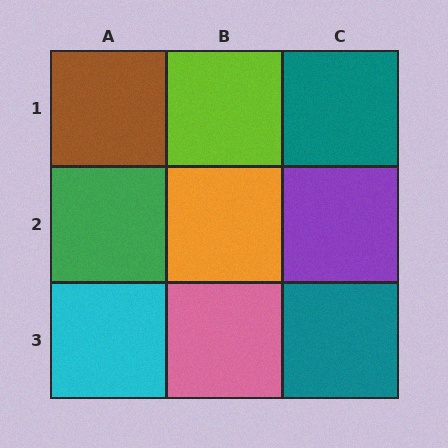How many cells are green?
1 cell is green.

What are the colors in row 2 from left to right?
Green, orange, purple.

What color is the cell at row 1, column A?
Brown.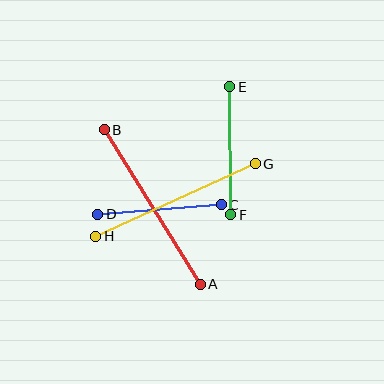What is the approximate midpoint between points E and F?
The midpoint is at approximately (230, 151) pixels.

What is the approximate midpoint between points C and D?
The midpoint is at approximately (159, 210) pixels.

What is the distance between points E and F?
The distance is approximately 128 pixels.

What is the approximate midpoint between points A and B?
The midpoint is at approximately (152, 207) pixels.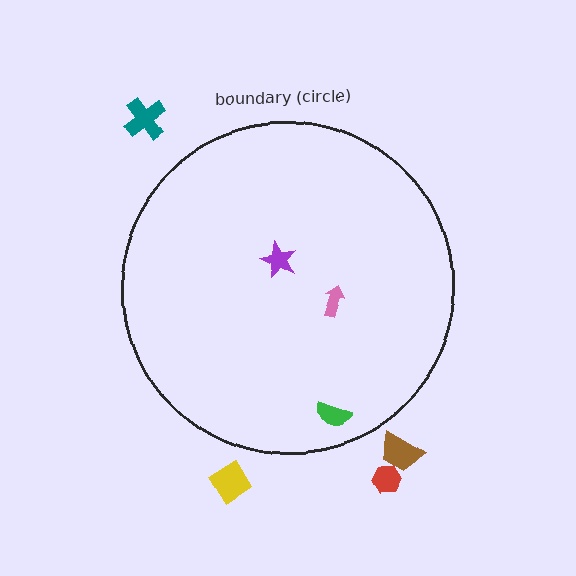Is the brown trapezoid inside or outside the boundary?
Outside.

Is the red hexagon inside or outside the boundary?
Outside.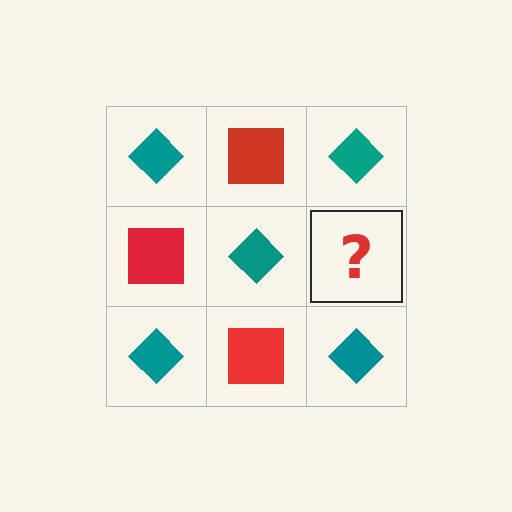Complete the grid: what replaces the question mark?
The question mark should be replaced with a red square.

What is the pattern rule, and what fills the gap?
The rule is that it alternates teal diamond and red square in a checkerboard pattern. The gap should be filled with a red square.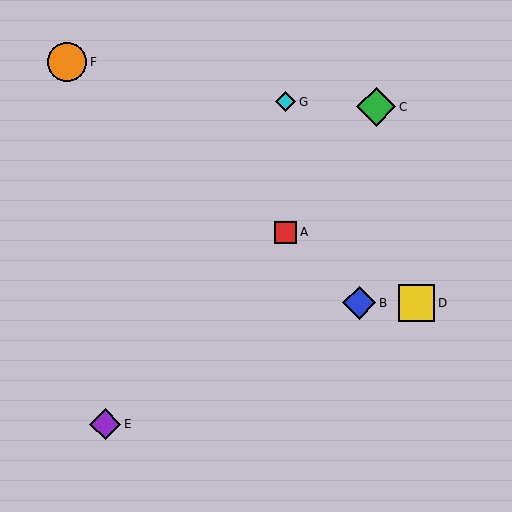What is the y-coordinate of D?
Object D is at y≈303.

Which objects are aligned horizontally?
Objects B, D are aligned horizontally.